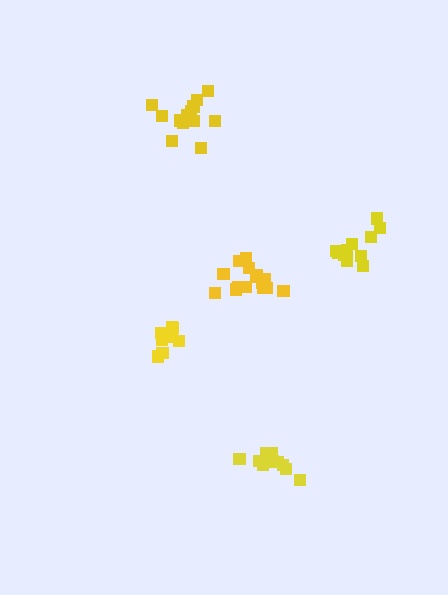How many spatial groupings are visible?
There are 5 spatial groupings.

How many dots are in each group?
Group 1: 9 dots, Group 2: 11 dots, Group 3: 15 dots, Group 4: 15 dots, Group 5: 12 dots (62 total).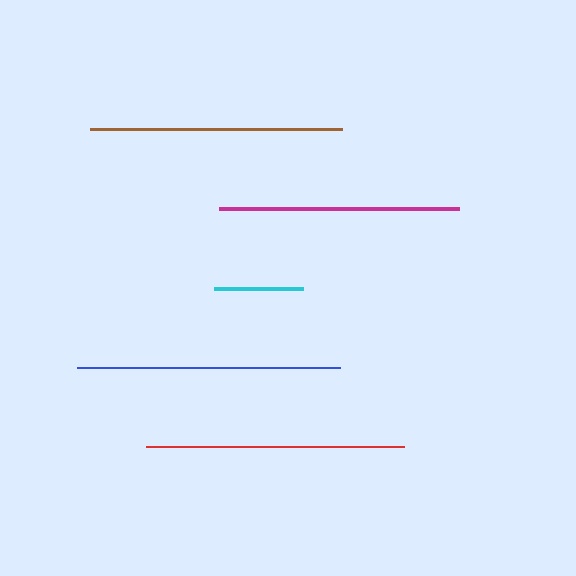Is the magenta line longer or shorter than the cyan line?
The magenta line is longer than the cyan line.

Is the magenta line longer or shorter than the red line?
The red line is longer than the magenta line.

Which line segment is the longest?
The blue line is the longest at approximately 263 pixels.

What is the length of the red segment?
The red segment is approximately 258 pixels long.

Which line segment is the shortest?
The cyan line is the shortest at approximately 88 pixels.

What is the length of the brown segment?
The brown segment is approximately 252 pixels long.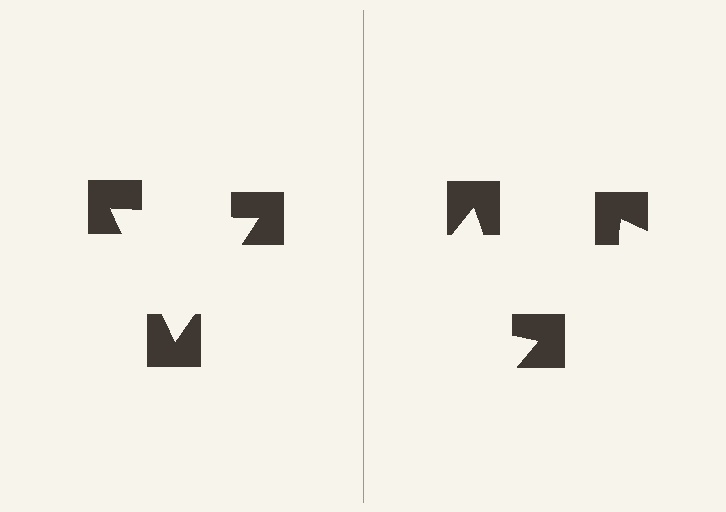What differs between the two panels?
The notched squares are positioned identically on both sides; only the wedge orientations differ. On the left they align to a triangle; on the right they are misaligned.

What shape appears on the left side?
An illusory triangle.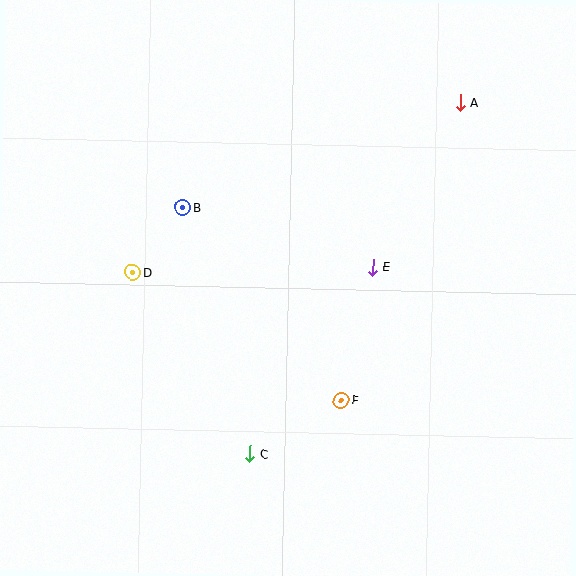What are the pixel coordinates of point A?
Point A is at (460, 102).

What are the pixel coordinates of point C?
Point C is at (250, 454).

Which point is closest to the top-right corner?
Point A is closest to the top-right corner.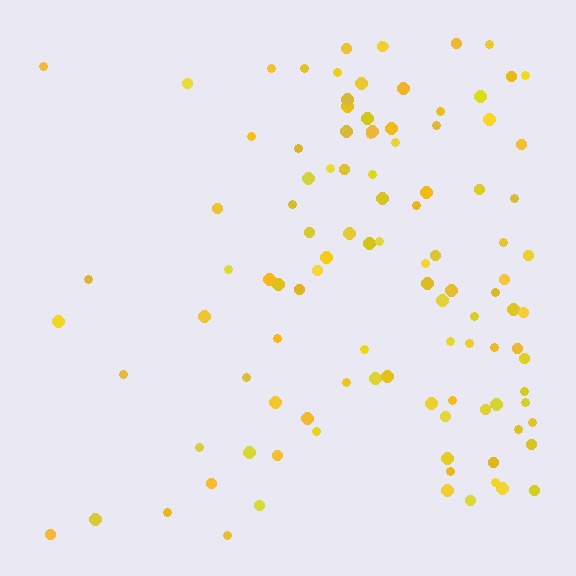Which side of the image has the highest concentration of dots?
The right.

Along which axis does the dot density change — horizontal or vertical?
Horizontal.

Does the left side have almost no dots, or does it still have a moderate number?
Still a moderate number, just noticeably fewer than the right.